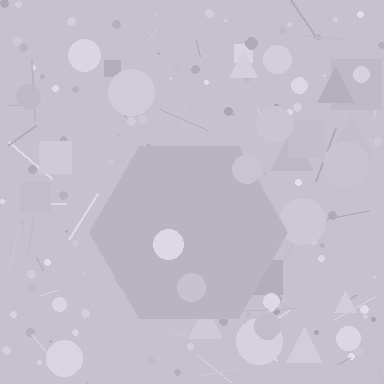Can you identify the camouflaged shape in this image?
The camouflaged shape is a hexagon.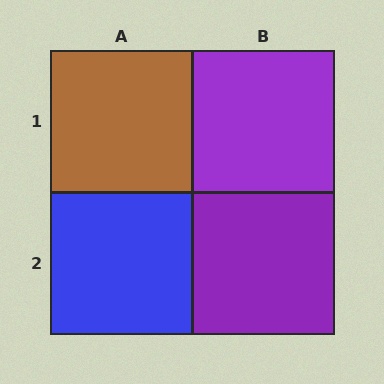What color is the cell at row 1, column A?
Brown.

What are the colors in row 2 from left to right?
Blue, purple.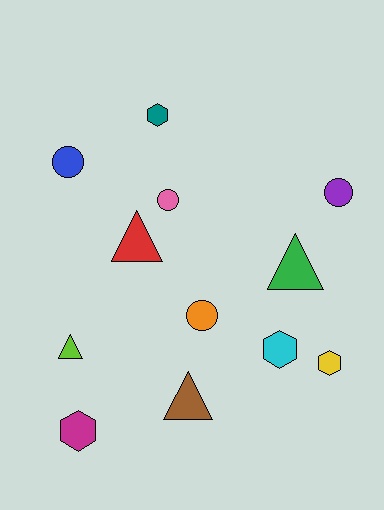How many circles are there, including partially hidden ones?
There are 4 circles.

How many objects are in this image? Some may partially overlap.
There are 12 objects.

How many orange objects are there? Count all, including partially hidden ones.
There is 1 orange object.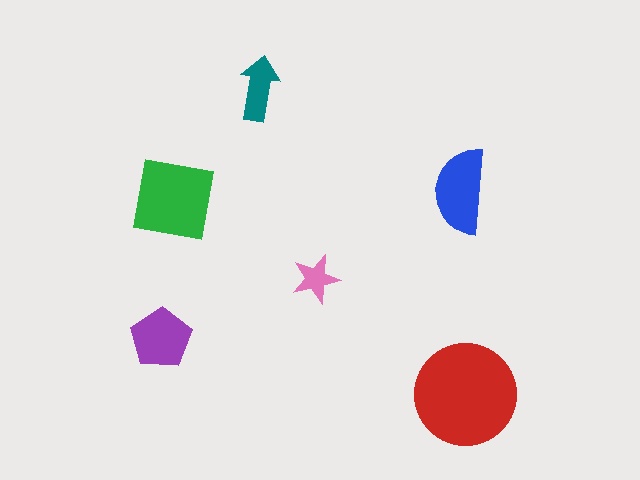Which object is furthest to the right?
The red circle is rightmost.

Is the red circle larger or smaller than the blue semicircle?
Larger.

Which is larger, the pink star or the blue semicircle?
The blue semicircle.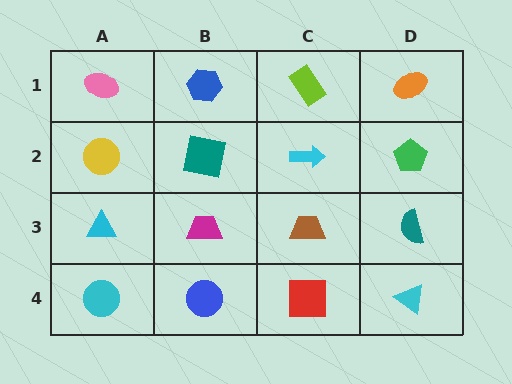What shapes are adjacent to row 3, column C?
A cyan arrow (row 2, column C), a red square (row 4, column C), a magenta trapezoid (row 3, column B), a teal semicircle (row 3, column D).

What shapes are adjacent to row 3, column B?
A teal square (row 2, column B), a blue circle (row 4, column B), a cyan triangle (row 3, column A), a brown trapezoid (row 3, column C).